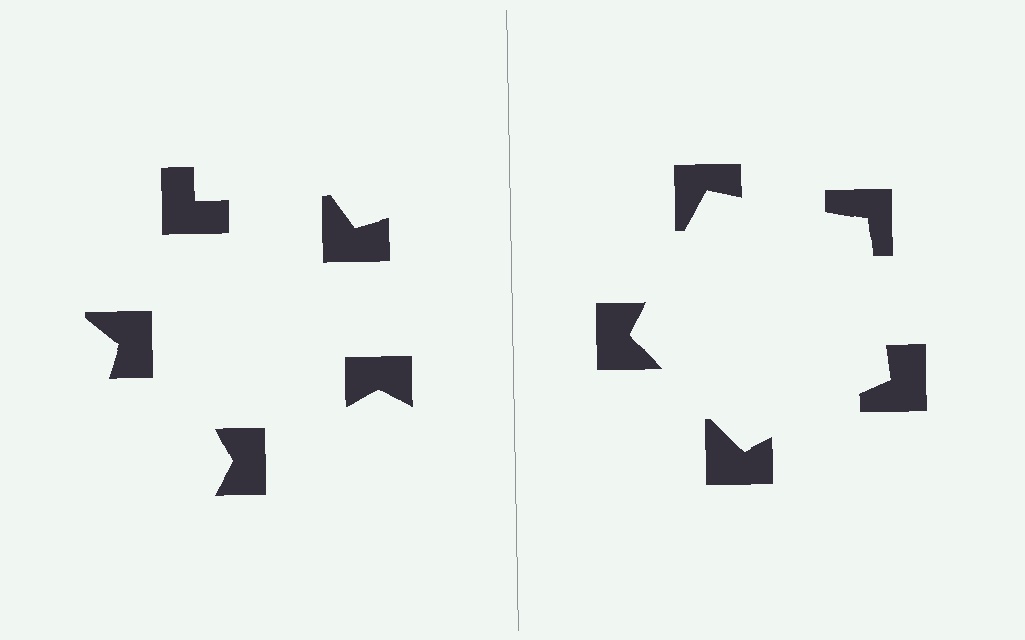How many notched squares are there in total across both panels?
10 — 5 on each side.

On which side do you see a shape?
An illusory pentagon appears on the right side. On the left side the wedge cuts are rotated, so no coherent shape forms.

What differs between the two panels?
The notched squares are positioned identically on both sides; only the wedge orientations differ. On the right they align to a pentagon; on the left they are misaligned.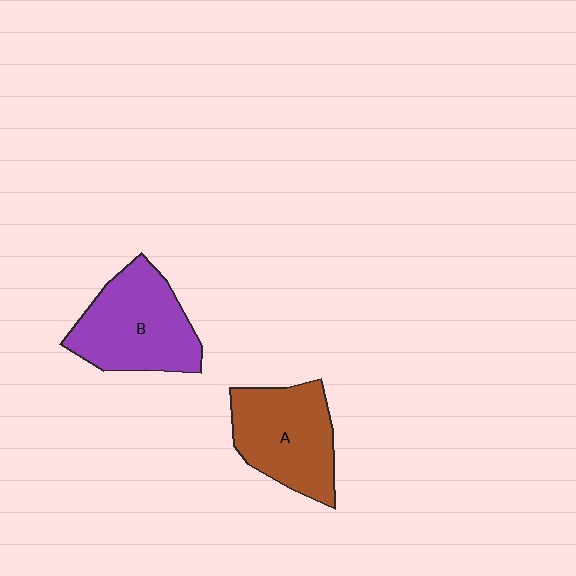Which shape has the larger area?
Shape B (purple).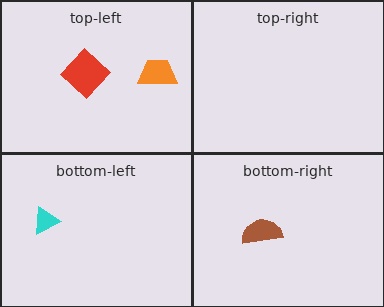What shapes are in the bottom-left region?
The cyan triangle.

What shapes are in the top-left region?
The red diamond, the orange trapezoid.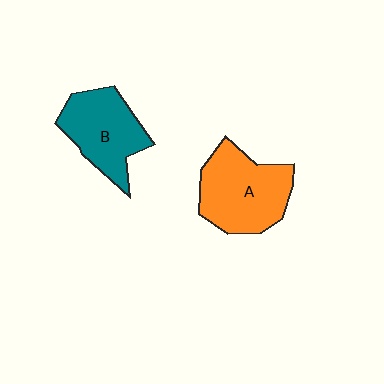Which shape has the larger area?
Shape A (orange).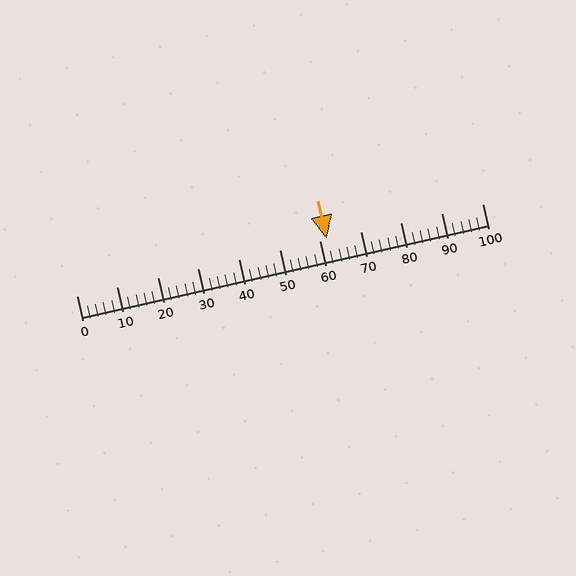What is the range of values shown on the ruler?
The ruler shows values from 0 to 100.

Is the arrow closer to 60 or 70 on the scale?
The arrow is closer to 60.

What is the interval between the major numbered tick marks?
The major tick marks are spaced 10 units apart.